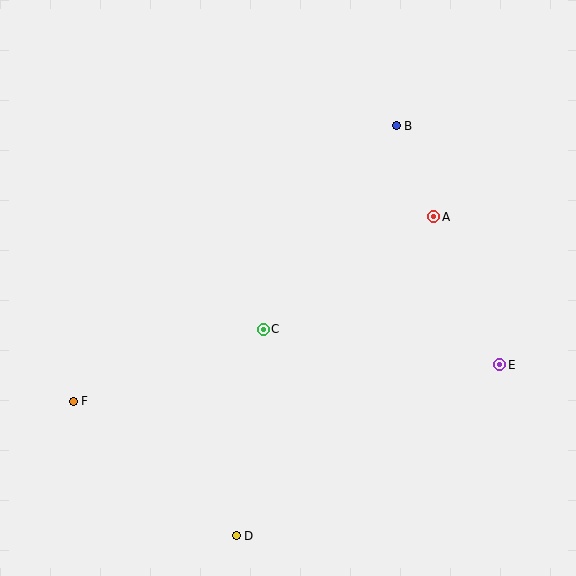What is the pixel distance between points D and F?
The distance between D and F is 211 pixels.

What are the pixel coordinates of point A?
Point A is at (434, 217).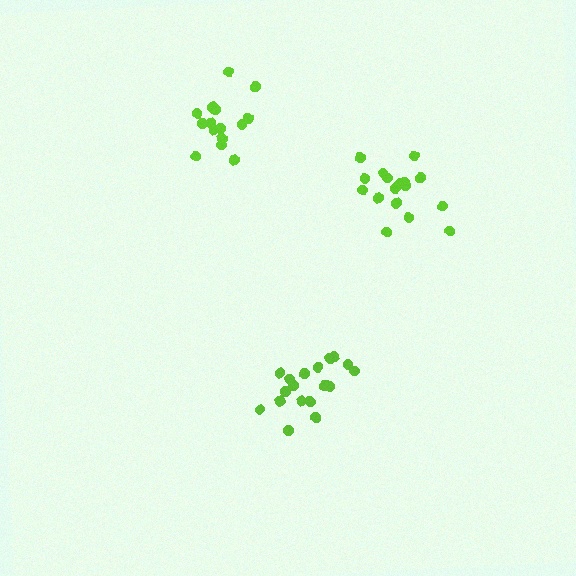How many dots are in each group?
Group 1: 17 dots, Group 2: 19 dots, Group 3: 15 dots (51 total).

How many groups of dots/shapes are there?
There are 3 groups.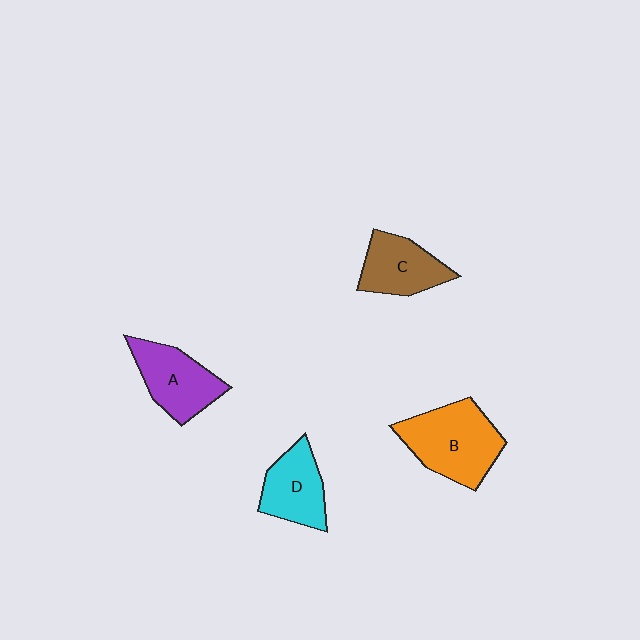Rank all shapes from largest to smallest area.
From largest to smallest: B (orange), A (purple), C (brown), D (cyan).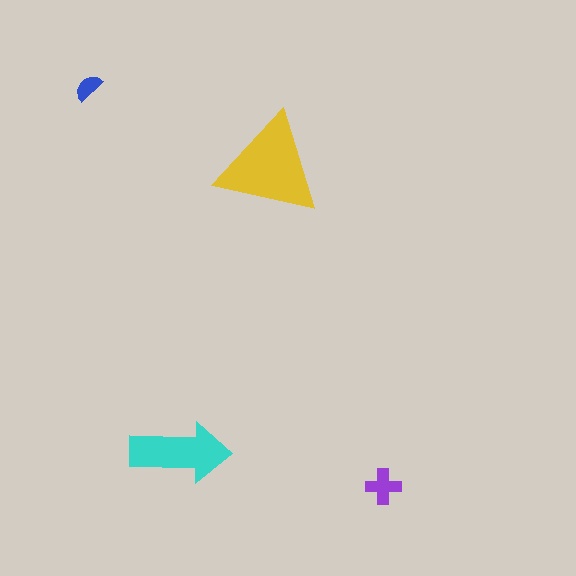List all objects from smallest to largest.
The blue semicircle, the purple cross, the cyan arrow, the yellow triangle.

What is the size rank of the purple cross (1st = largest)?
3rd.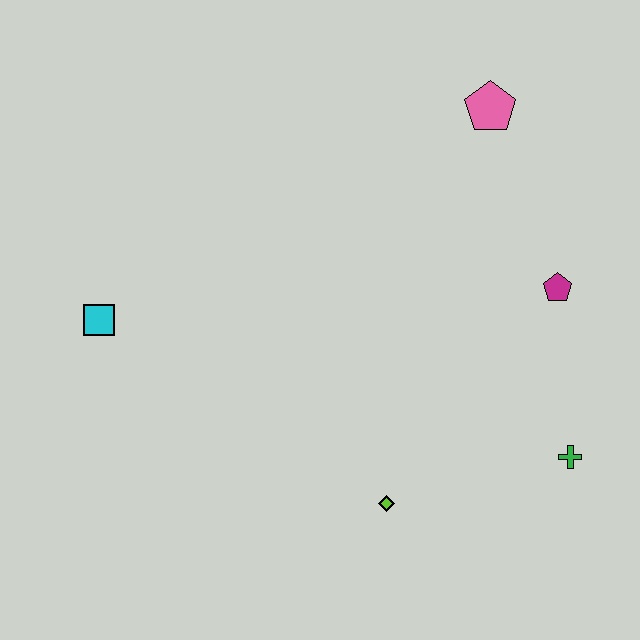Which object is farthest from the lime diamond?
The pink pentagon is farthest from the lime diamond.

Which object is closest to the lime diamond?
The green cross is closest to the lime diamond.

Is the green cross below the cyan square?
Yes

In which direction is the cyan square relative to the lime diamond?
The cyan square is to the left of the lime diamond.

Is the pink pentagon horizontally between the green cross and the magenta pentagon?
No